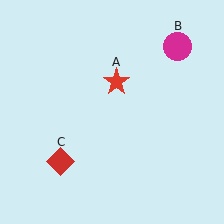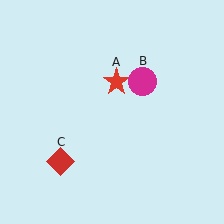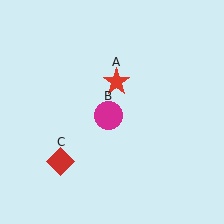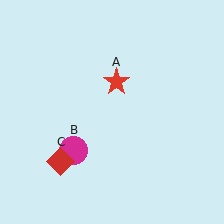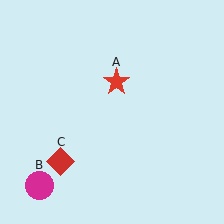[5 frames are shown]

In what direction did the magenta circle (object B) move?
The magenta circle (object B) moved down and to the left.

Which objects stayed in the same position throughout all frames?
Red star (object A) and red diamond (object C) remained stationary.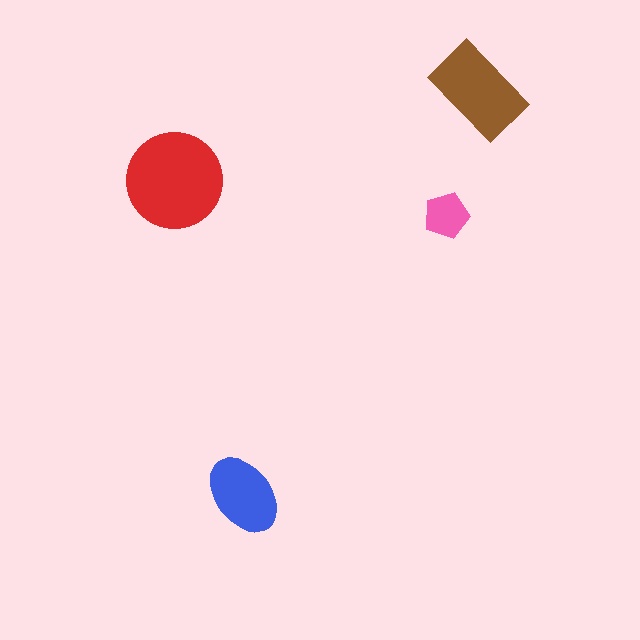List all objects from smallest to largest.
The pink pentagon, the blue ellipse, the brown rectangle, the red circle.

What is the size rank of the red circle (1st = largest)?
1st.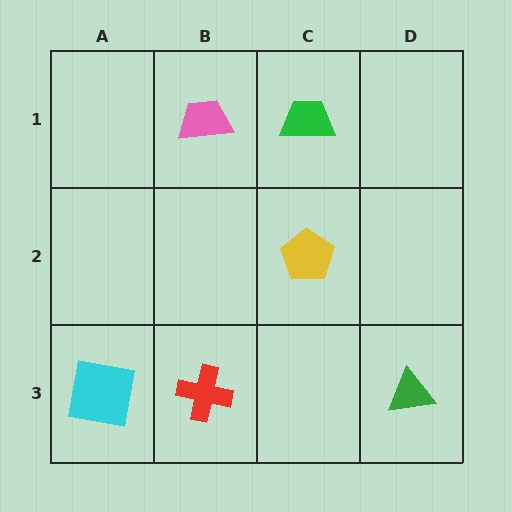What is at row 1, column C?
A green trapezoid.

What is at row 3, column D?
A green triangle.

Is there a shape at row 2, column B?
No, that cell is empty.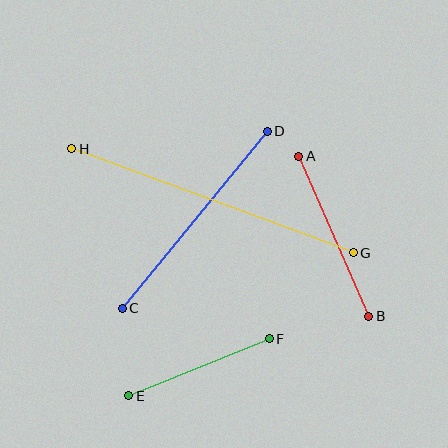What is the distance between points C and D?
The distance is approximately 229 pixels.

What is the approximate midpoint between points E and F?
The midpoint is at approximately (199, 367) pixels.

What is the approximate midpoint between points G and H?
The midpoint is at approximately (213, 201) pixels.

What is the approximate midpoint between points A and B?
The midpoint is at approximately (334, 236) pixels.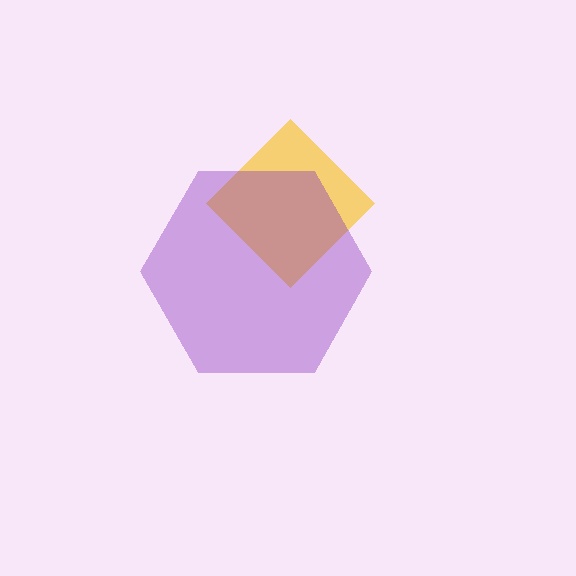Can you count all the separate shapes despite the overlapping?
Yes, there are 2 separate shapes.